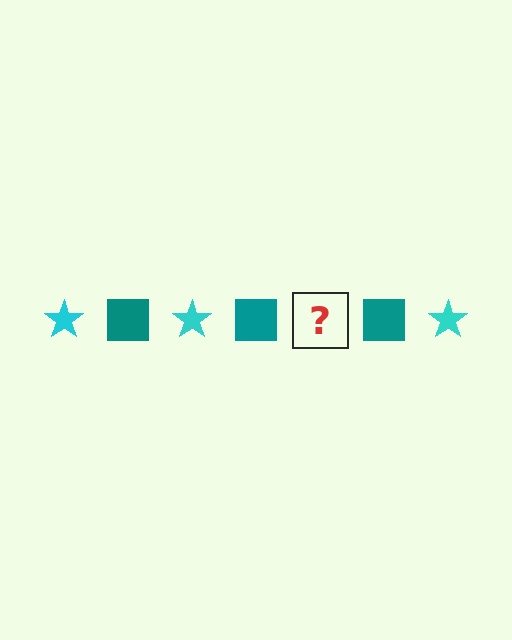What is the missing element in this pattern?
The missing element is a cyan star.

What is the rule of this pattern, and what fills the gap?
The rule is that the pattern alternates between cyan star and teal square. The gap should be filled with a cyan star.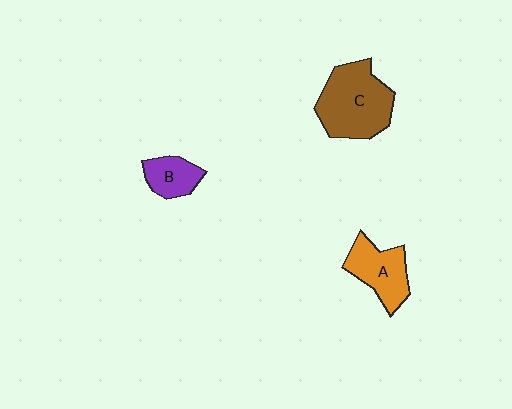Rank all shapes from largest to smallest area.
From largest to smallest: C (brown), A (orange), B (purple).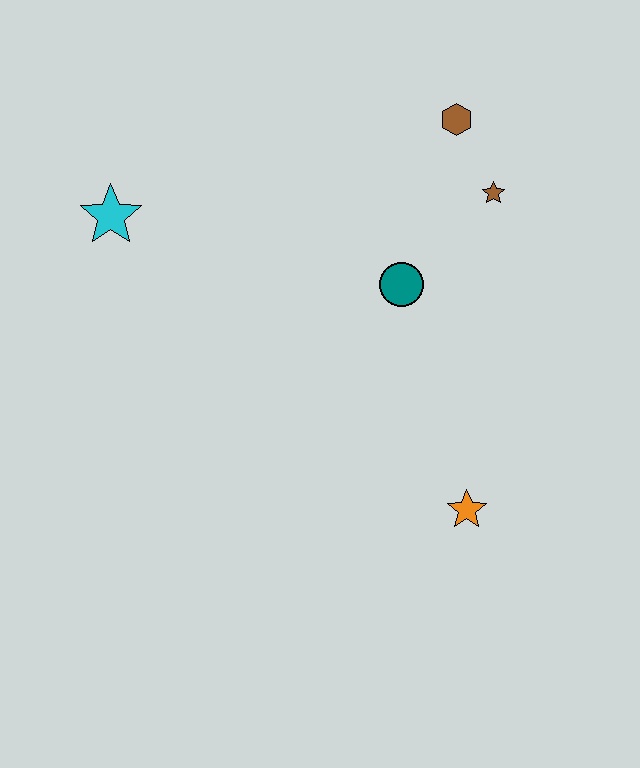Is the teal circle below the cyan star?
Yes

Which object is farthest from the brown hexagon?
The orange star is farthest from the brown hexagon.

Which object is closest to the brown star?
The brown hexagon is closest to the brown star.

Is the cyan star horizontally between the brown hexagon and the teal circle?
No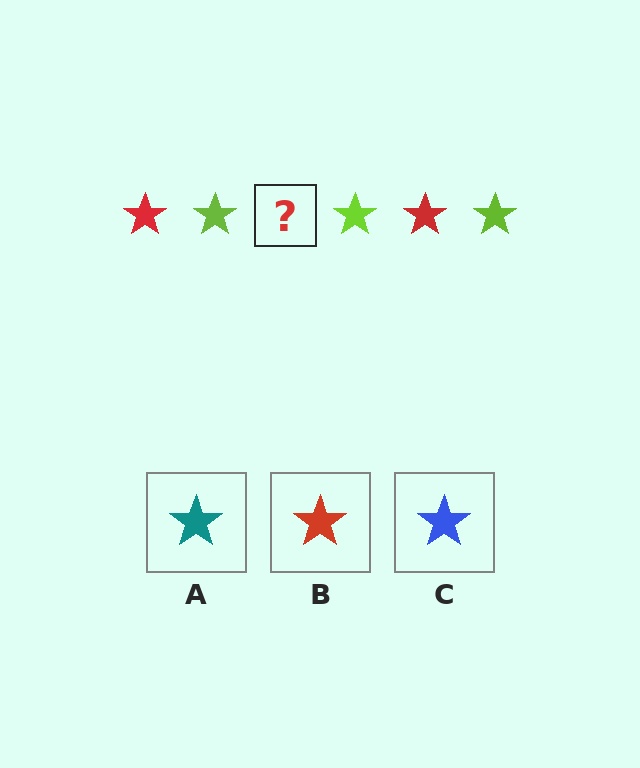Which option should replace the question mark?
Option B.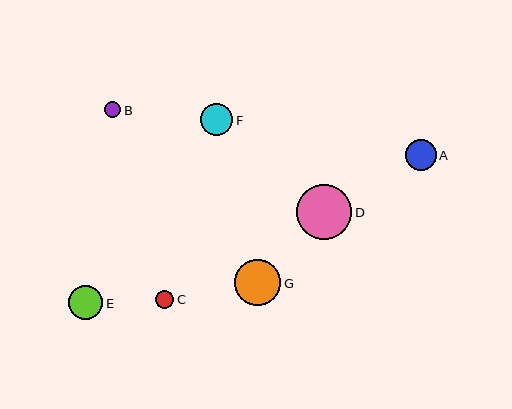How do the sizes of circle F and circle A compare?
Circle F and circle A are approximately the same size.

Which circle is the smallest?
Circle B is the smallest with a size of approximately 16 pixels.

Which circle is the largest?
Circle D is the largest with a size of approximately 55 pixels.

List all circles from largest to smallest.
From largest to smallest: D, G, E, F, A, C, B.